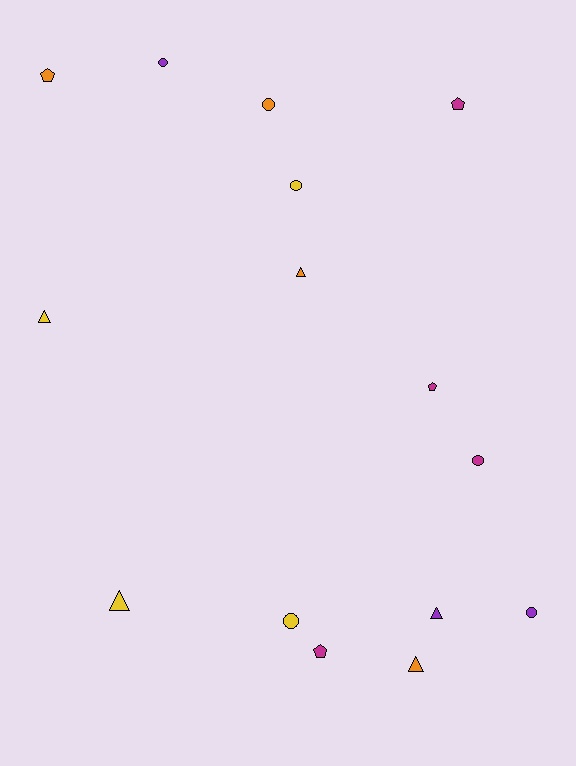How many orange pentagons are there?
There is 1 orange pentagon.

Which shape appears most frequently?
Circle, with 6 objects.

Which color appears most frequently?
Orange, with 4 objects.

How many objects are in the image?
There are 15 objects.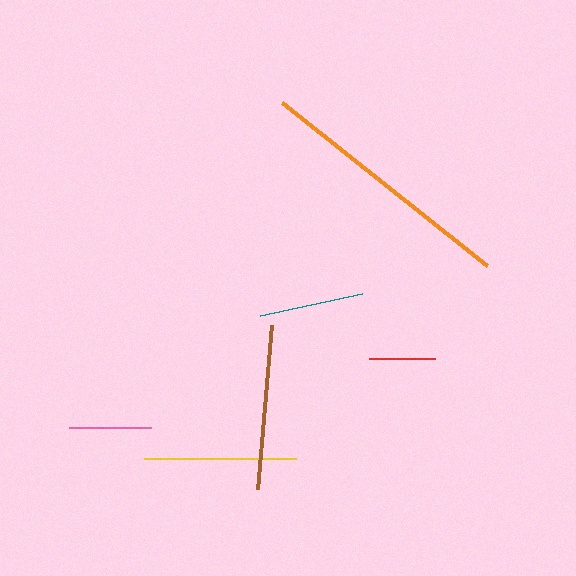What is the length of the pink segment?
The pink segment is approximately 82 pixels long.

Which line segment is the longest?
The orange line is the longest at approximately 262 pixels.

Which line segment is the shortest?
The red line is the shortest at approximately 66 pixels.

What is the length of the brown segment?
The brown segment is approximately 165 pixels long.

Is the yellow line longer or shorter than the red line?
The yellow line is longer than the red line.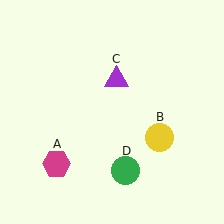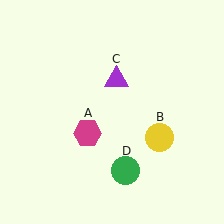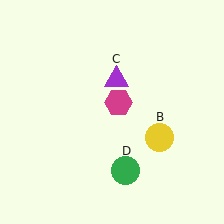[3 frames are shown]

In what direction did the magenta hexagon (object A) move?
The magenta hexagon (object A) moved up and to the right.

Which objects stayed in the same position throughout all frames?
Yellow circle (object B) and purple triangle (object C) and green circle (object D) remained stationary.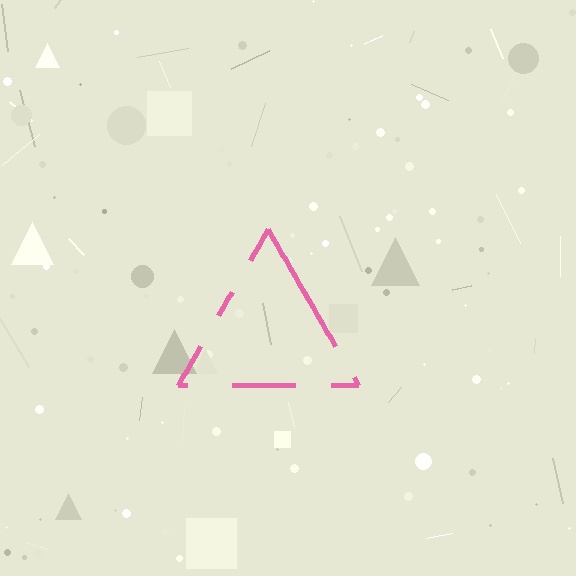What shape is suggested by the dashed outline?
The dashed outline suggests a triangle.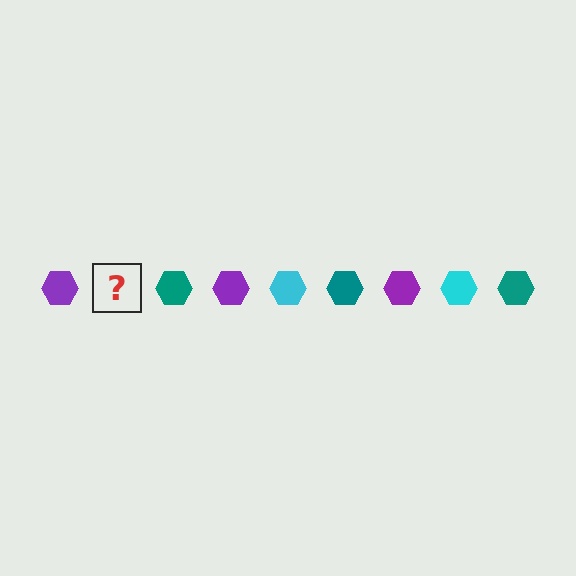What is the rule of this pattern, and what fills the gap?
The rule is that the pattern cycles through purple, cyan, teal hexagons. The gap should be filled with a cyan hexagon.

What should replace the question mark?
The question mark should be replaced with a cyan hexagon.